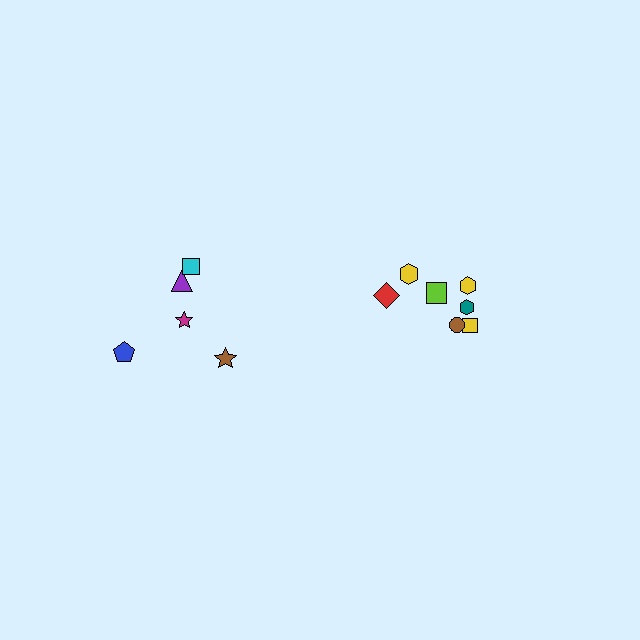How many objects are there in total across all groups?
There are 12 objects.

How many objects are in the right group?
There are 7 objects.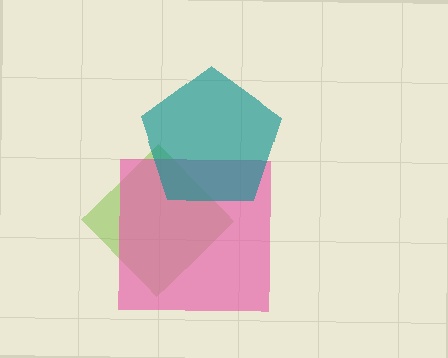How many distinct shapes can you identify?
There are 3 distinct shapes: a lime diamond, a pink square, a teal pentagon.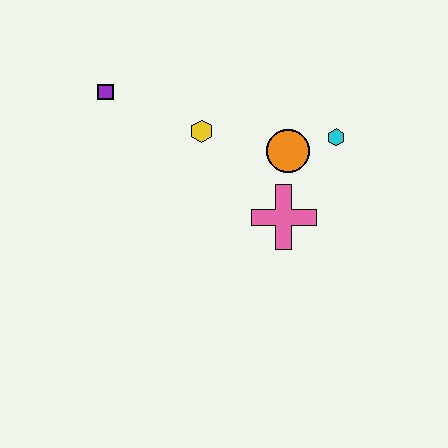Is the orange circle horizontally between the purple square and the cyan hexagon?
Yes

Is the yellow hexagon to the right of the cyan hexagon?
No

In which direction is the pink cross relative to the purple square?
The pink cross is to the right of the purple square.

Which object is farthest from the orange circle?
The purple square is farthest from the orange circle.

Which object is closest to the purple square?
The yellow hexagon is closest to the purple square.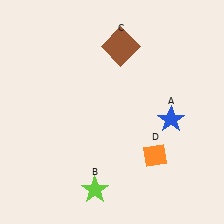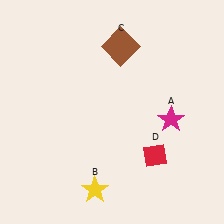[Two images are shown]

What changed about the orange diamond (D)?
In Image 1, D is orange. In Image 2, it changed to red.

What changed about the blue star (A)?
In Image 1, A is blue. In Image 2, it changed to magenta.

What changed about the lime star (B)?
In Image 1, B is lime. In Image 2, it changed to yellow.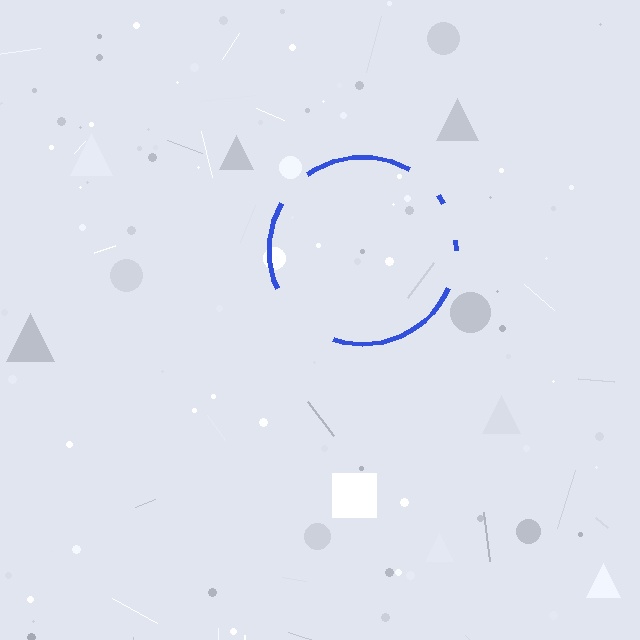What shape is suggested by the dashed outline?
The dashed outline suggests a circle.